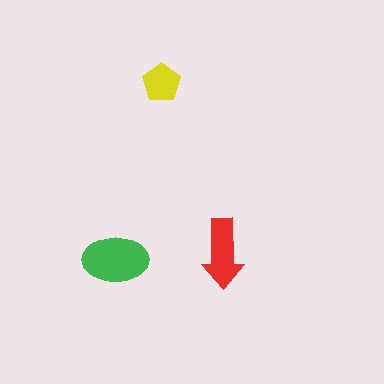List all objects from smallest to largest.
The yellow pentagon, the red arrow, the green ellipse.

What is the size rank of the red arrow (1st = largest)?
2nd.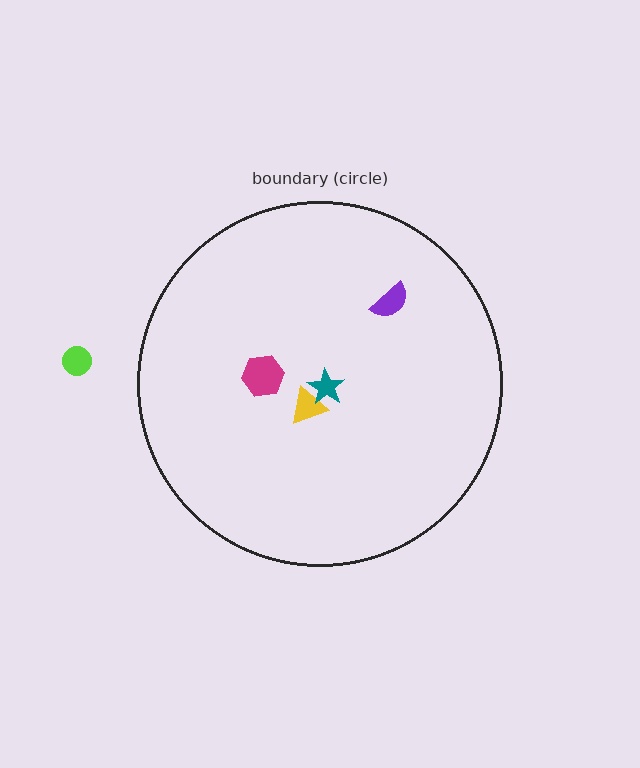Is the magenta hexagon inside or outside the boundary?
Inside.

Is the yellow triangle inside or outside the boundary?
Inside.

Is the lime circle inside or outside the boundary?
Outside.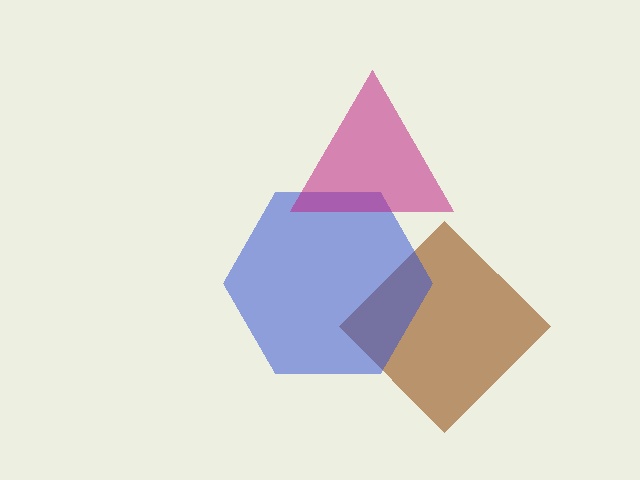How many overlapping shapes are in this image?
There are 3 overlapping shapes in the image.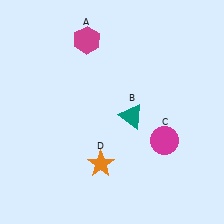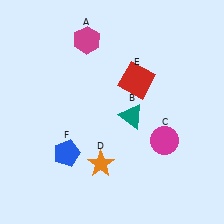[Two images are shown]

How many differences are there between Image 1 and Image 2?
There are 2 differences between the two images.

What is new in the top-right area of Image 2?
A red square (E) was added in the top-right area of Image 2.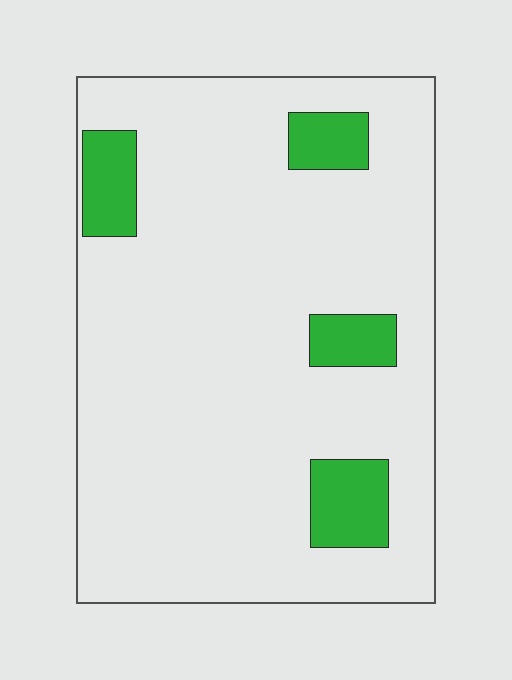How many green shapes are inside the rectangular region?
4.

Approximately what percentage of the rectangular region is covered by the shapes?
Approximately 10%.